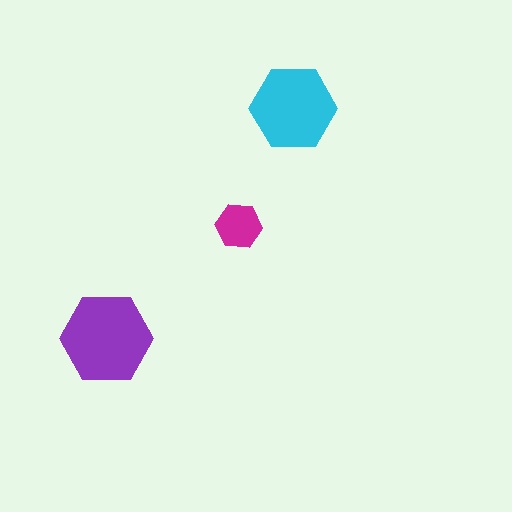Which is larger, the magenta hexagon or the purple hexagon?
The purple one.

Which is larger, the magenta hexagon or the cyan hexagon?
The cyan one.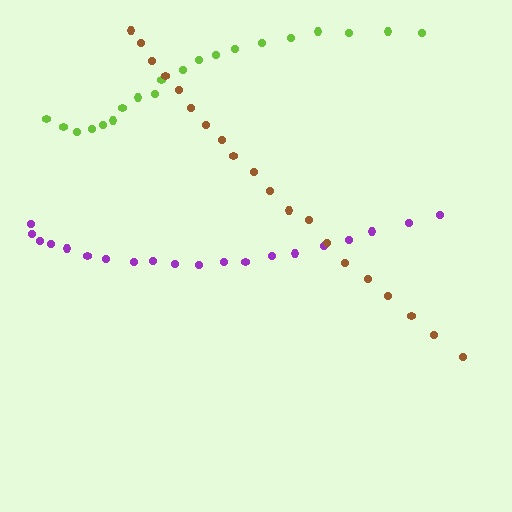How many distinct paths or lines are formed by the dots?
There are 3 distinct paths.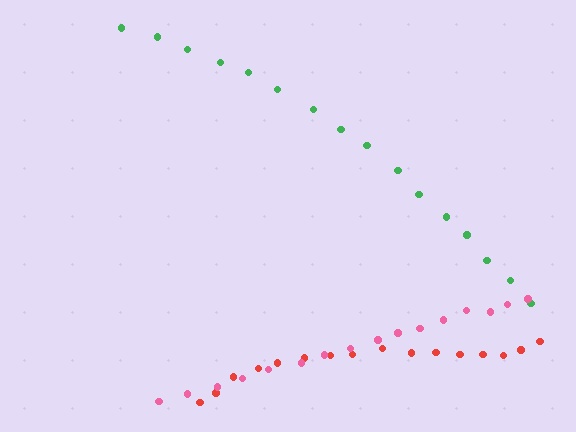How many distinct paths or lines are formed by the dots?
There are 3 distinct paths.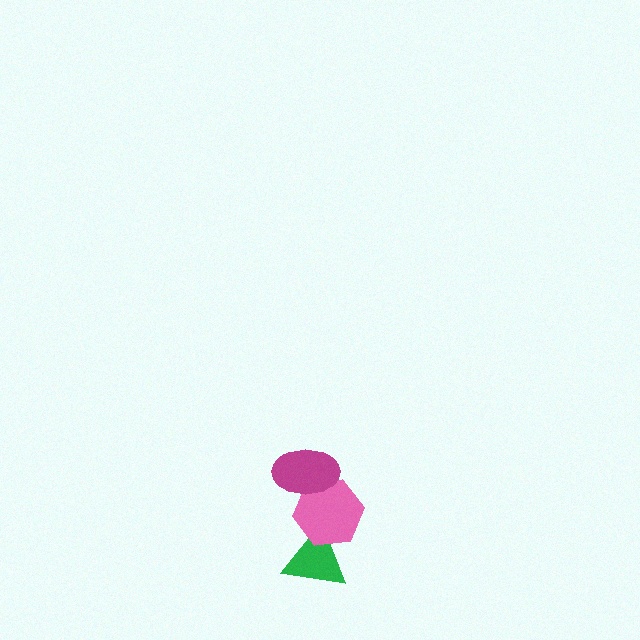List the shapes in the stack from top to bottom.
From top to bottom: the magenta ellipse, the pink hexagon, the green triangle.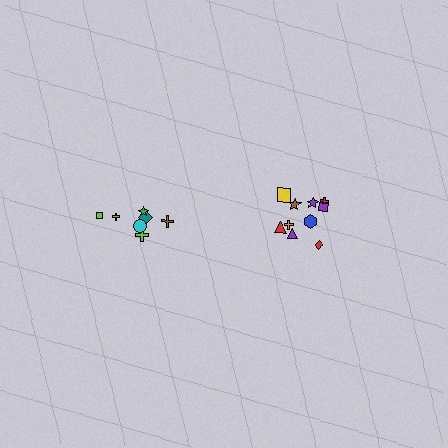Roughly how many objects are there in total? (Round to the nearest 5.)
Roughly 15 objects in total.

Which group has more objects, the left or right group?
The right group.